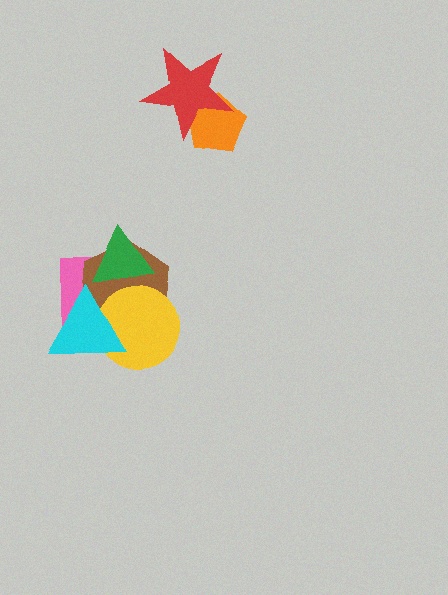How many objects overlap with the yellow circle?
4 objects overlap with the yellow circle.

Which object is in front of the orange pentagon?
The red star is in front of the orange pentagon.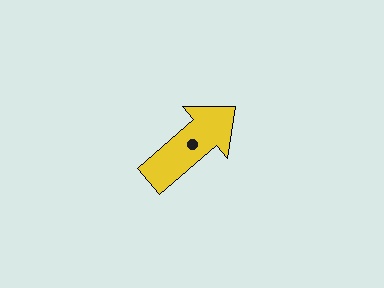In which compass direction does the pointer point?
Northeast.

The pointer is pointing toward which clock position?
Roughly 2 o'clock.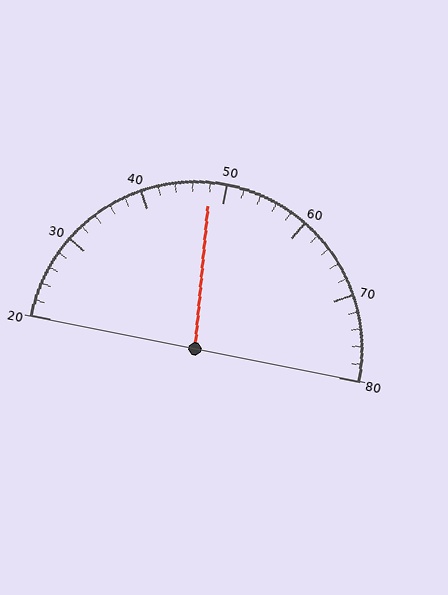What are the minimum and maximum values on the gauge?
The gauge ranges from 20 to 80.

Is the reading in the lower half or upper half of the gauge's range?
The reading is in the lower half of the range (20 to 80).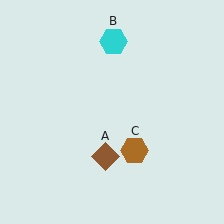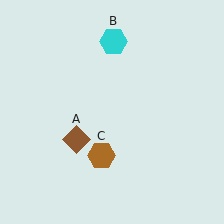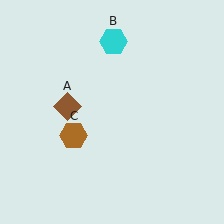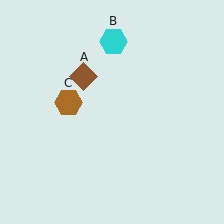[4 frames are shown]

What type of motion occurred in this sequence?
The brown diamond (object A), brown hexagon (object C) rotated clockwise around the center of the scene.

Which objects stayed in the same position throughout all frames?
Cyan hexagon (object B) remained stationary.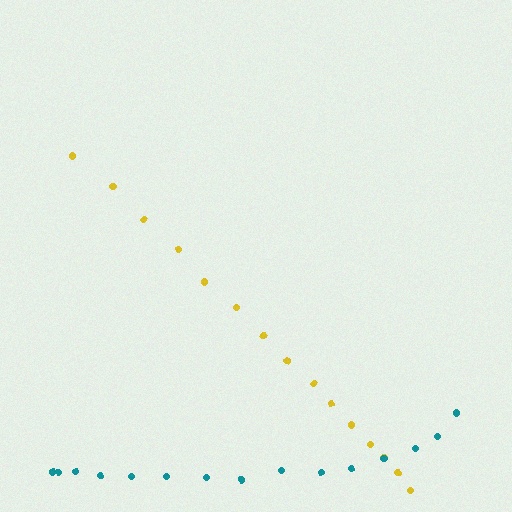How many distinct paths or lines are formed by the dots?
There are 2 distinct paths.